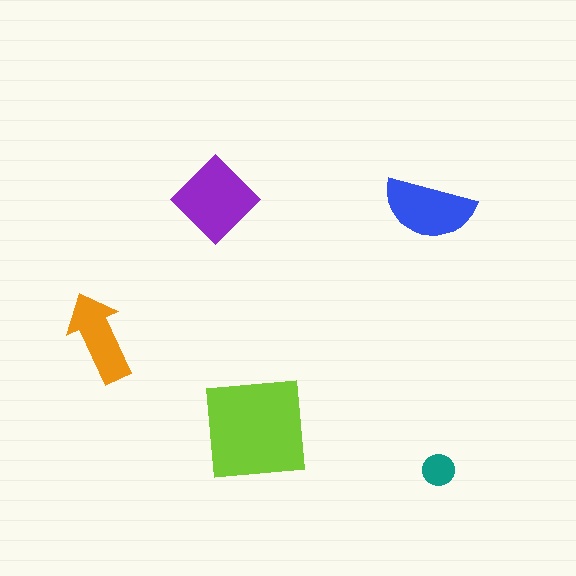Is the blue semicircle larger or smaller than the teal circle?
Larger.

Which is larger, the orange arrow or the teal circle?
The orange arrow.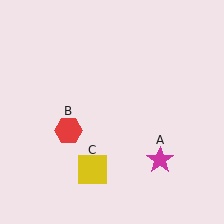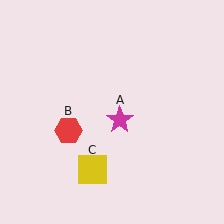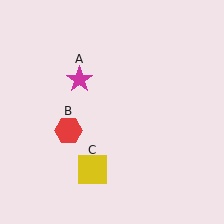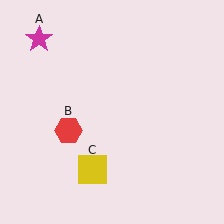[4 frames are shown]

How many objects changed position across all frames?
1 object changed position: magenta star (object A).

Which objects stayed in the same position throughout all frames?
Red hexagon (object B) and yellow square (object C) remained stationary.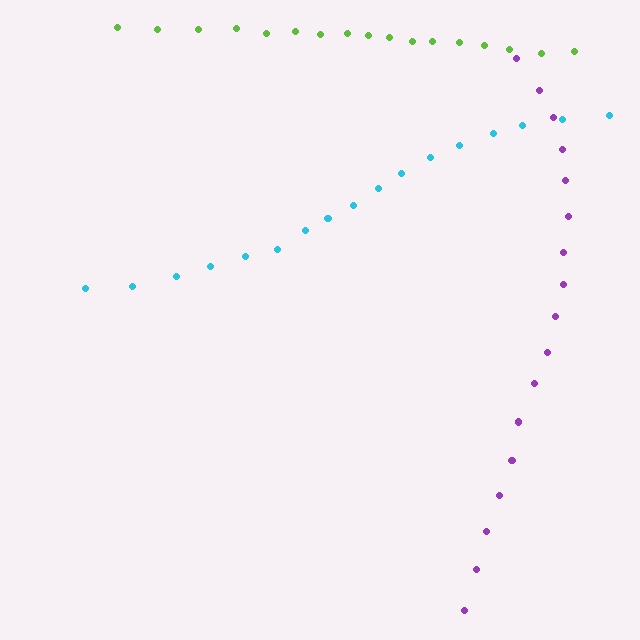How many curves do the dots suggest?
There are 3 distinct paths.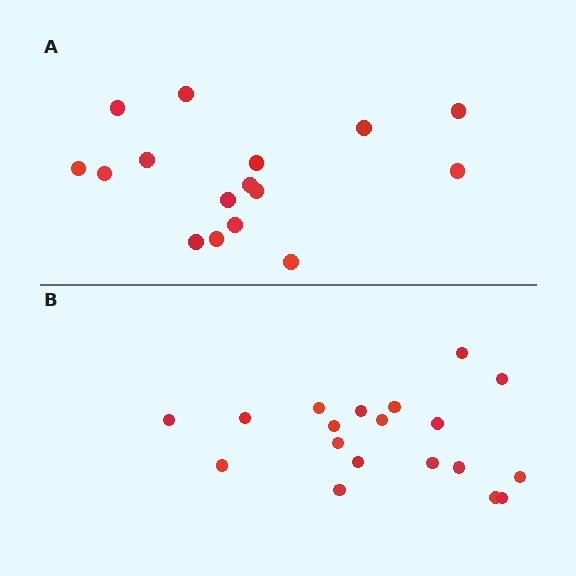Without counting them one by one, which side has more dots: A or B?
Region B (the bottom region) has more dots.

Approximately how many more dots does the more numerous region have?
Region B has just a few more — roughly 2 or 3 more dots than region A.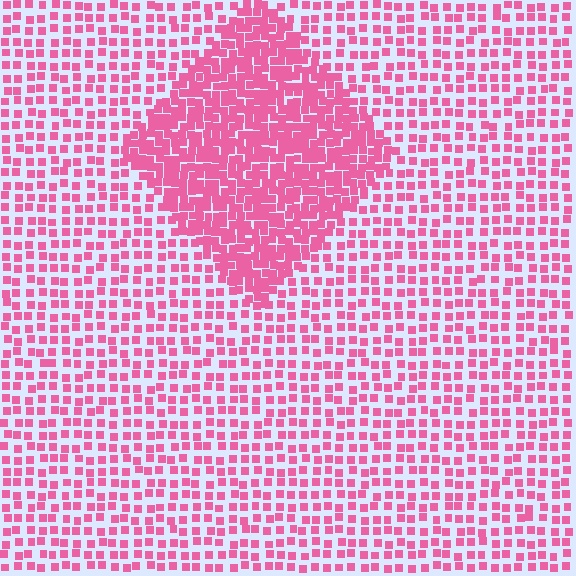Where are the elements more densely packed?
The elements are more densely packed inside the diamond boundary.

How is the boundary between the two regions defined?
The boundary is defined by a change in element density (approximately 2.1x ratio). All elements are the same color, size, and shape.